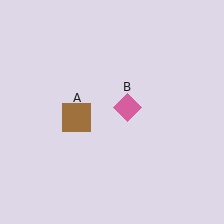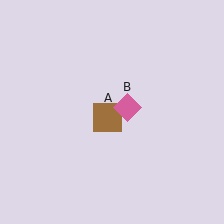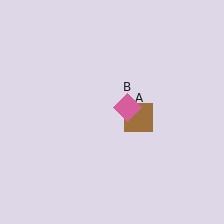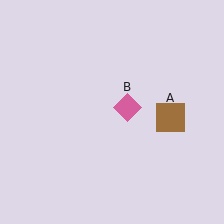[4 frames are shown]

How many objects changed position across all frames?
1 object changed position: brown square (object A).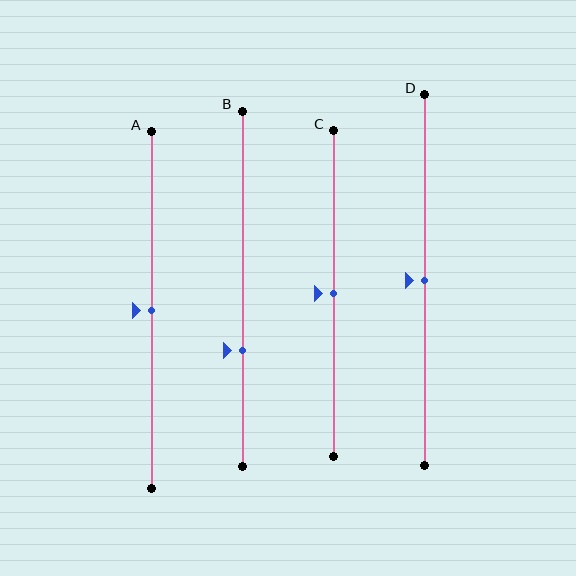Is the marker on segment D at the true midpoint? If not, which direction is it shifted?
Yes, the marker on segment D is at the true midpoint.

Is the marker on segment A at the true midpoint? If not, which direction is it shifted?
Yes, the marker on segment A is at the true midpoint.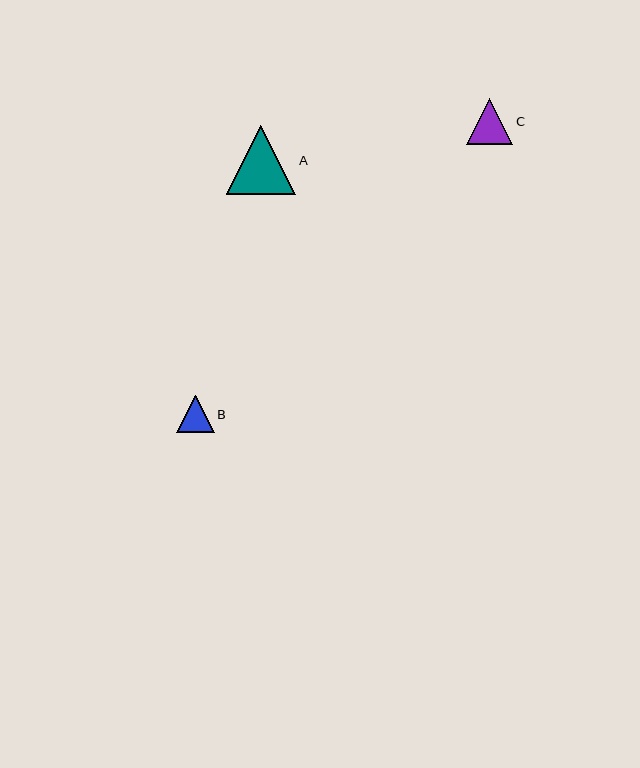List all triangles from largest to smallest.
From largest to smallest: A, C, B.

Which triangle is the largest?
Triangle A is the largest with a size of approximately 70 pixels.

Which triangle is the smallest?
Triangle B is the smallest with a size of approximately 38 pixels.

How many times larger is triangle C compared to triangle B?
Triangle C is approximately 1.2 times the size of triangle B.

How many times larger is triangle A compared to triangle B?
Triangle A is approximately 1.9 times the size of triangle B.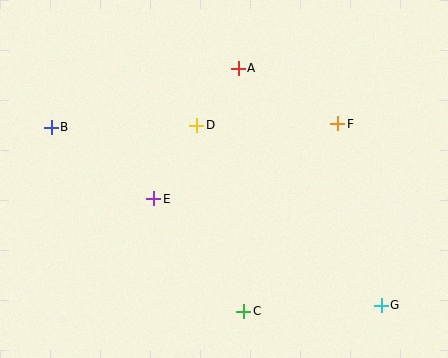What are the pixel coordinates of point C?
Point C is at (244, 311).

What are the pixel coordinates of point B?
Point B is at (51, 127).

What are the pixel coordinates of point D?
Point D is at (197, 125).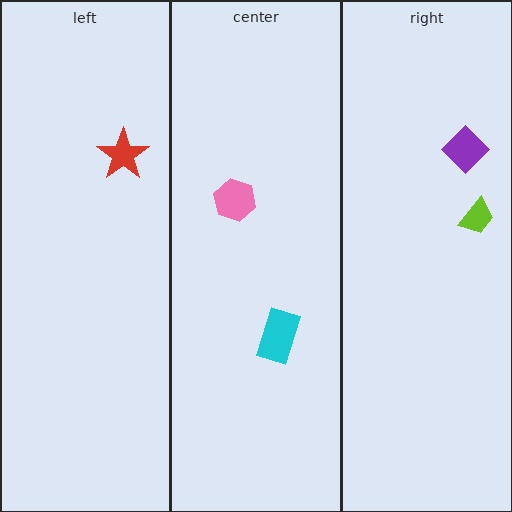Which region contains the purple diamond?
The right region.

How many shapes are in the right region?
2.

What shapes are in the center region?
The cyan rectangle, the pink hexagon.